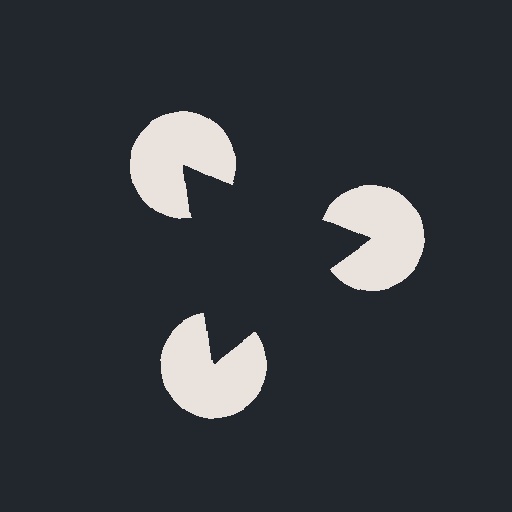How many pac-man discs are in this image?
There are 3 — one at each vertex of the illusory triangle.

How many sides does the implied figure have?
3 sides.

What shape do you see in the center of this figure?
An illusory triangle — its edges are inferred from the aligned wedge cuts in the pac-man discs, not physically drawn.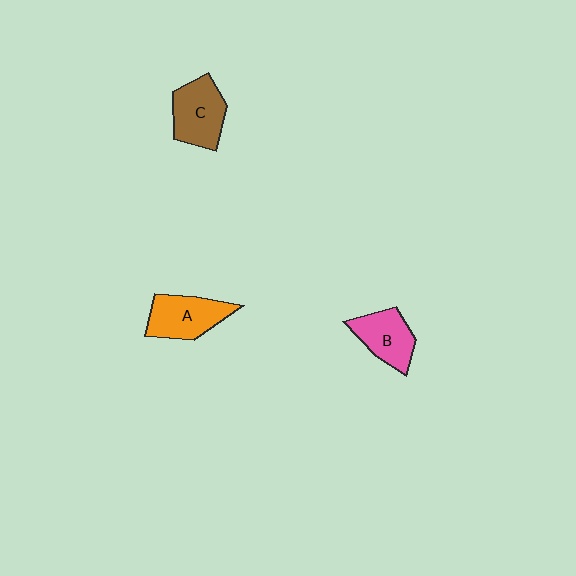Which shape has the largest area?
Shape C (brown).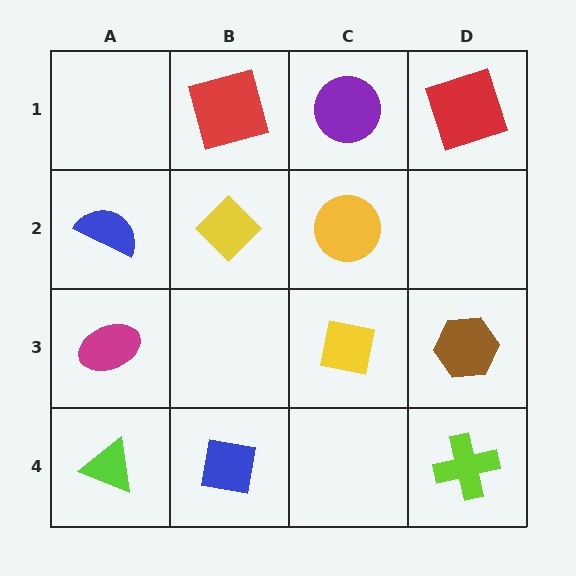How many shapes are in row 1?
3 shapes.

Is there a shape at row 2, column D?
No, that cell is empty.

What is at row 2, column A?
A blue semicircle.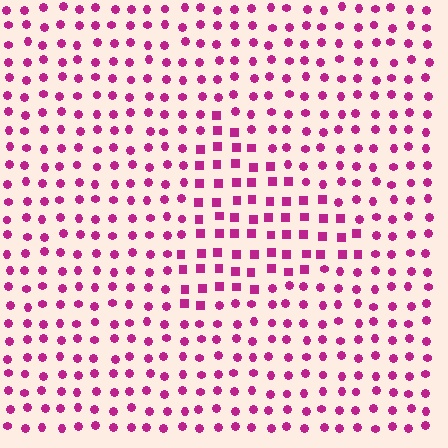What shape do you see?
I see a triangle.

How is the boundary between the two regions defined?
The boundary is defined by a change in element shape: squares inside vs. circles outside. All elements share the same color and spacing.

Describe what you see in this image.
The image is filled with small magenta elements arranged in a uniform grid. A triangle-shaped region contains squares, while the surrounding area contains circles. The boundary is defined purely by the change in element shape.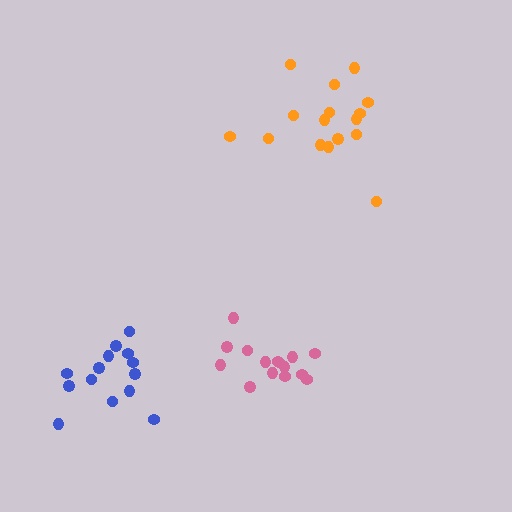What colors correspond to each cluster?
The clusters are colored: pink, blue, orange.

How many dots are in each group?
Group 1: 15 dots, Group 2: 14 dots, Group 3: 16 dots (45 total).